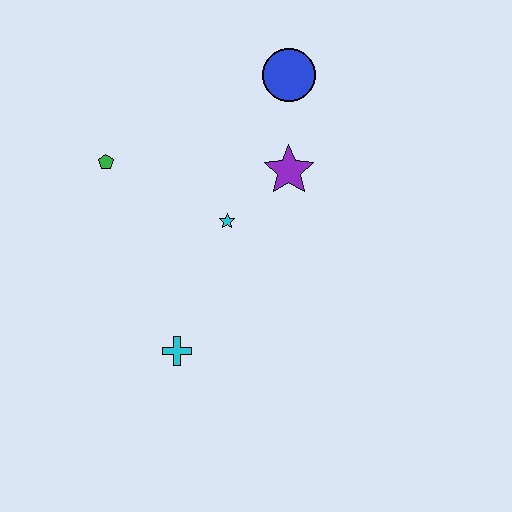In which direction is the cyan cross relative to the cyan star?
The cyan cross is below the cyan star.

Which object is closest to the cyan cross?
The cyan star is closest to the cyan cross.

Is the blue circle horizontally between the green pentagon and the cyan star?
No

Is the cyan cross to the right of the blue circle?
No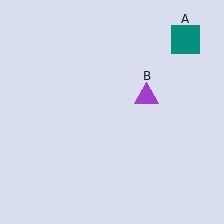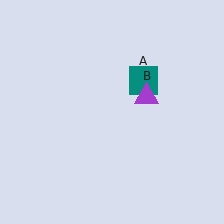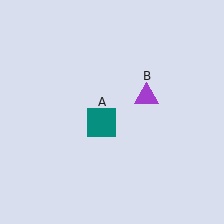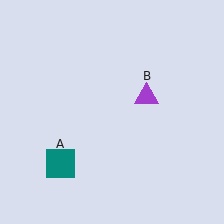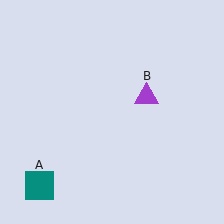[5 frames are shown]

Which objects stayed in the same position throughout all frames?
Purple triangle (object B) remained stationary.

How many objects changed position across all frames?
1 object changed position: teal square (object A).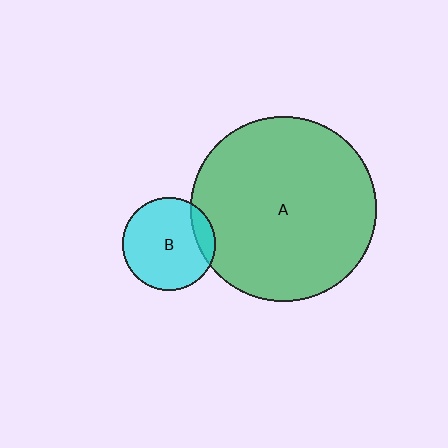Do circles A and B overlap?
Yes.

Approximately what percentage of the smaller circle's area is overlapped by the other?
Approximately 15%.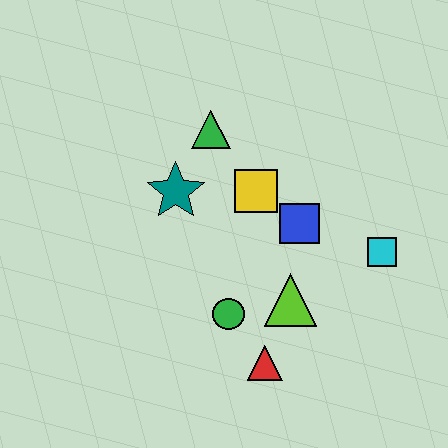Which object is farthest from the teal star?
The cyan square is farthest from the teal star.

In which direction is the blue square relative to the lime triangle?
The blue square is above the lime triangle.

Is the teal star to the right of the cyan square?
No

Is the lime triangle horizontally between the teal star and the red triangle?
No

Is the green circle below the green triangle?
Yes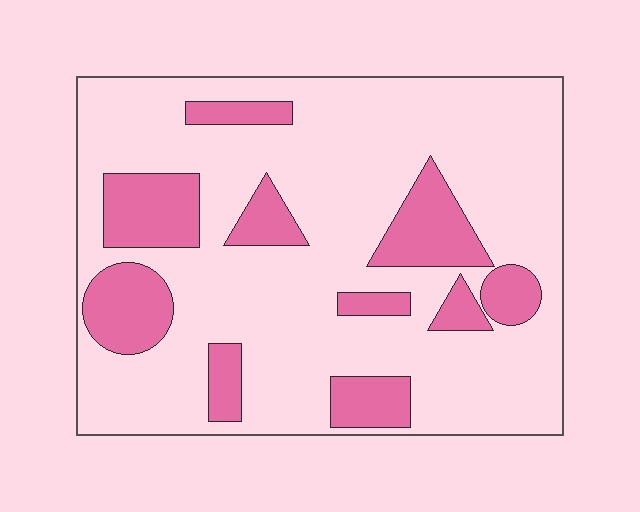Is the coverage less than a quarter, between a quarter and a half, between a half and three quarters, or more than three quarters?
Less than a quarter.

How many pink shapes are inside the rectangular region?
10.